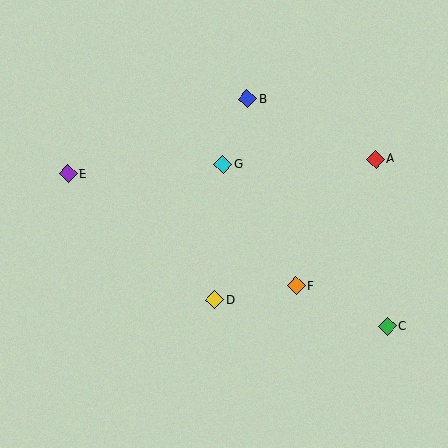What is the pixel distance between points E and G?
The distance between E and G is 156 pixels.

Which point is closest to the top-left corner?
Point E is closest to the top-left corner.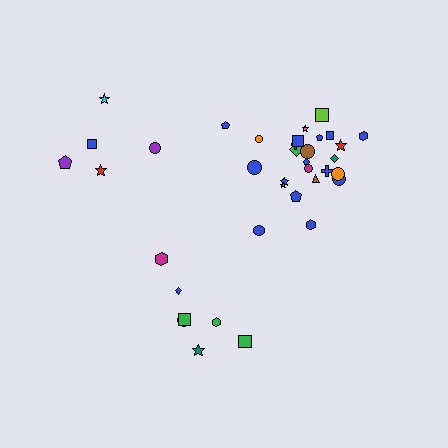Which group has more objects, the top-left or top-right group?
The top-right group.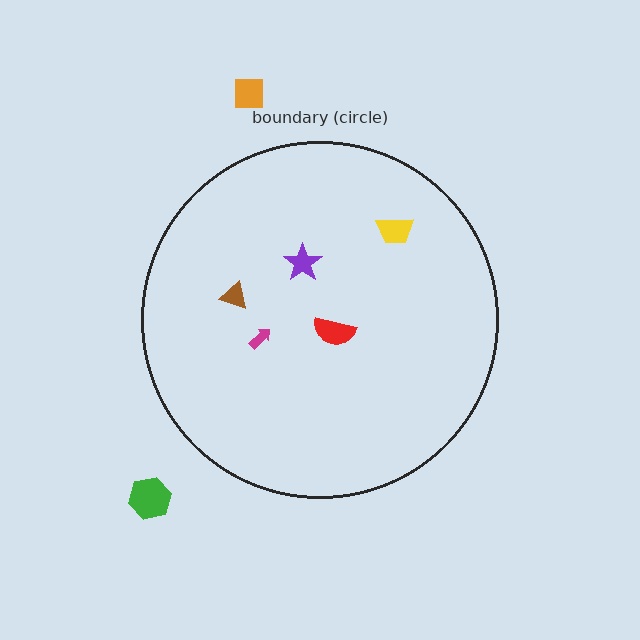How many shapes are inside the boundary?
5 inside, 2 outside.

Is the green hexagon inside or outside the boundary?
Outside.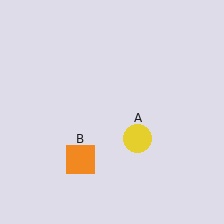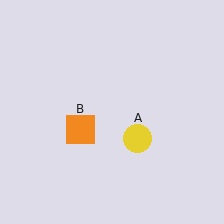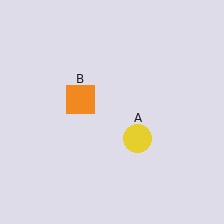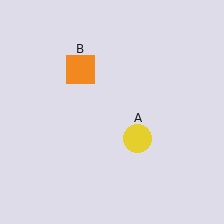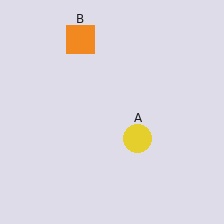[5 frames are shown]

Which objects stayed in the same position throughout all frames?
Yellow circle (object A) remained stationary.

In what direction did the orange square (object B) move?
The orange square (object B) moved up.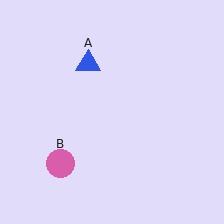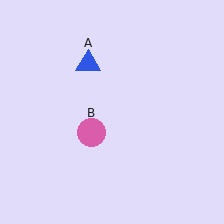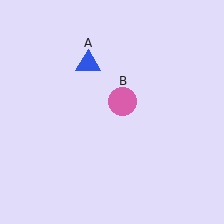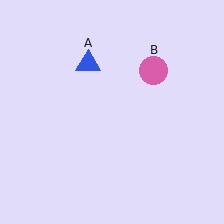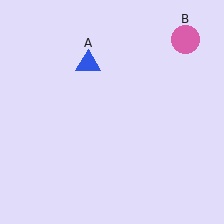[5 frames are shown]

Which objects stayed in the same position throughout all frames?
Blue triangle (object A) remained stationary.